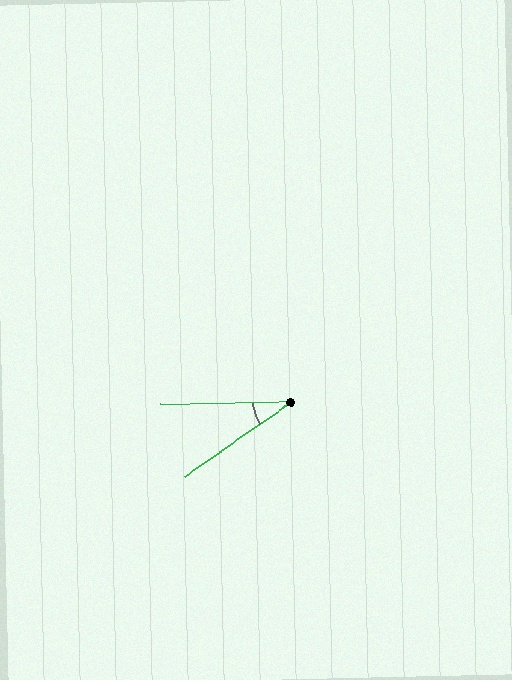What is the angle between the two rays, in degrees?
Approximately 34 degrees.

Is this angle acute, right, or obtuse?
It is acute.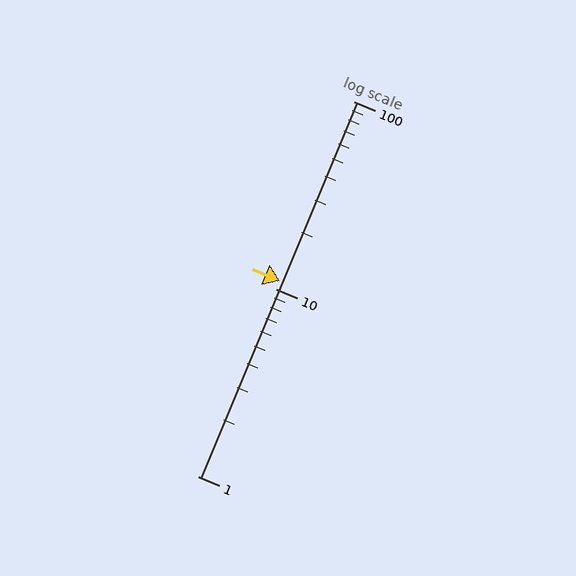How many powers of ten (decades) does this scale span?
The scale spans 2 decades, from 1 to 100.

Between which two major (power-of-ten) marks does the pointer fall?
The pointer is between 10 and 100.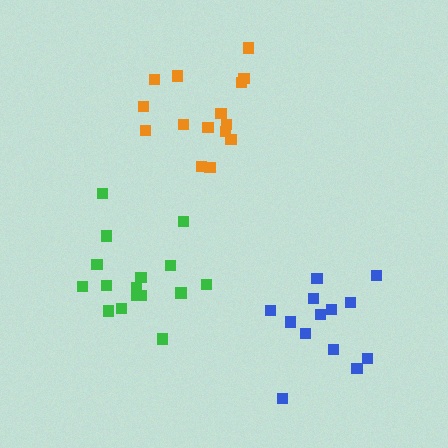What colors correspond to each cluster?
The clusters are colored: green, blue, orange.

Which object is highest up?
The orange cluster is topmost.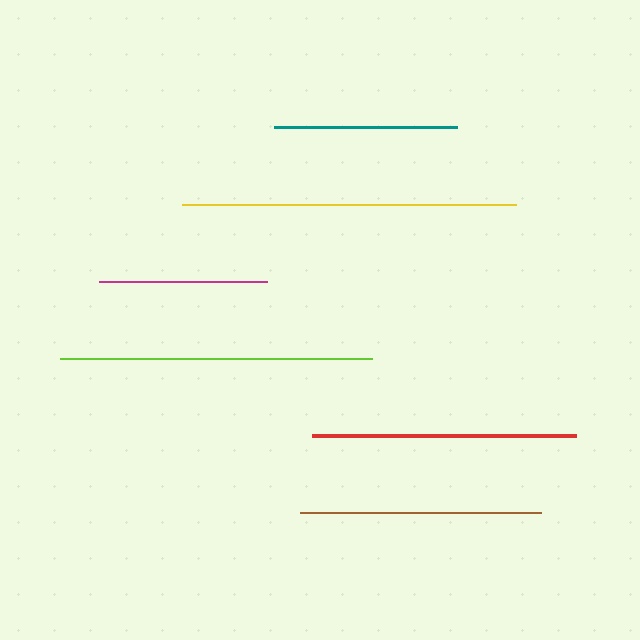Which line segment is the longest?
The yellow line is the longest at approximately 334 pixels.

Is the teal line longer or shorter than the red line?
The red line is longer than the teal line.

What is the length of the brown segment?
The brown segment is approximately 241 pixels long.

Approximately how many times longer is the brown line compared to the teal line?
The brown line is approximately 1.3 times the length of the teal line.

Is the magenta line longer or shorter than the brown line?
The brown line is longer than the magenta line.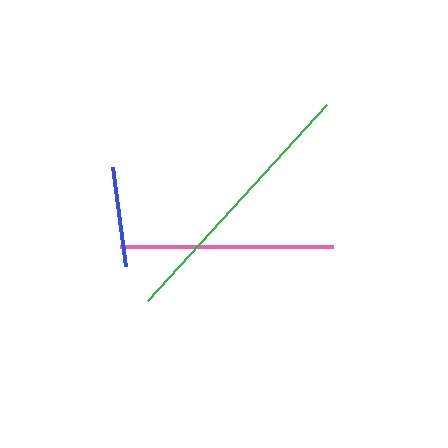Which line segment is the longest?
The green line is the longest at approximately 265 pixels.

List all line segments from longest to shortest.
From longest to shortest: green, pink, blue.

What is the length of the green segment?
The green segment is approximately 265 pixels long.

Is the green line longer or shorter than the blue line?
The green line is longer than the blue line.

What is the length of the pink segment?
The pink segment is approximately 212 pixels long.